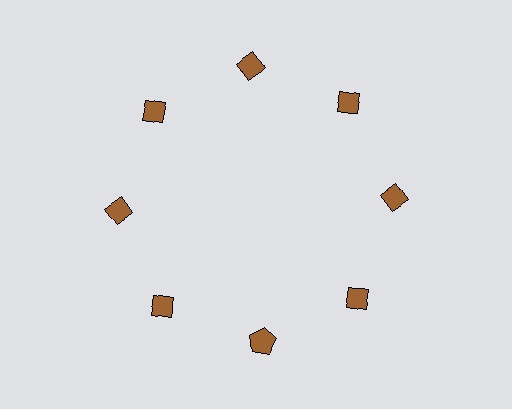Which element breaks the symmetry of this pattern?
The brown pentagon at roughly the 6 o'clock position breaks the symmetry. All other shapes are brown diamonds.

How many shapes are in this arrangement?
There are 8 shapes arranged in a ring pattern.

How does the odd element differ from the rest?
It has a different shape: pentagon instead of diamond.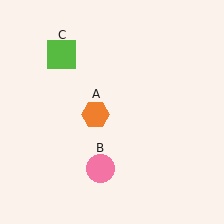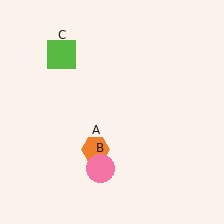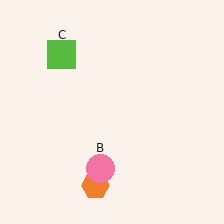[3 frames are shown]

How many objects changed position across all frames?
1 object changed position: orange hexagon (object A).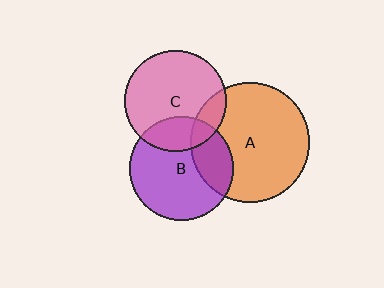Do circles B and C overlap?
Yes.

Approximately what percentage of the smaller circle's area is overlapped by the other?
Approximately 20%.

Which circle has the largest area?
Circle A (orange).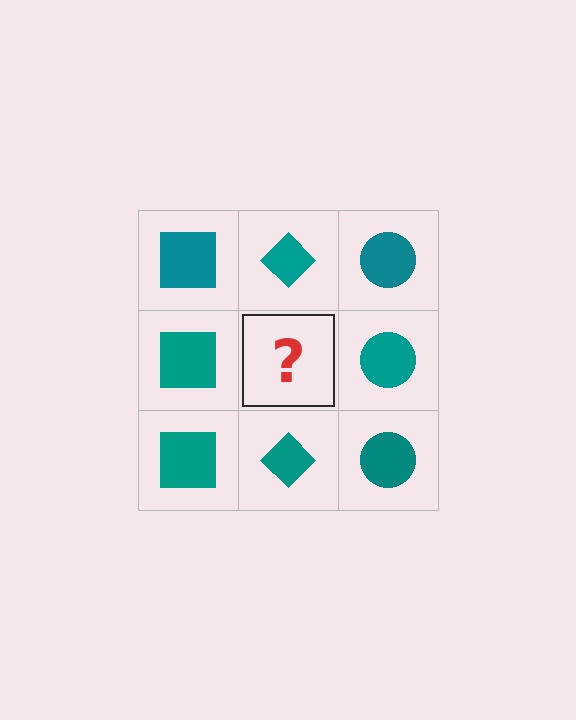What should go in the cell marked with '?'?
The missing cell should contain a teal diamond.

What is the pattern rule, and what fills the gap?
The rule is that each column has a consistent shape. The gap should be filled with a teal diamond.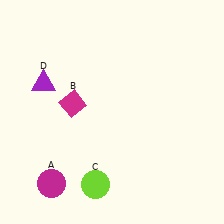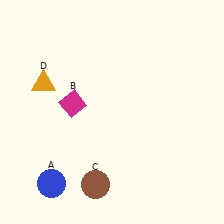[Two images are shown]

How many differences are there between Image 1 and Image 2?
There are 3 differences between the two images.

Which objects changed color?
A changed from magenta to blue. C changed from lime to brown. D changed from purple to orange.